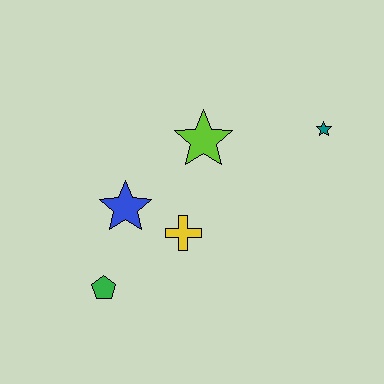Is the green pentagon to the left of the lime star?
Yes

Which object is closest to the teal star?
The lime star is closest to the teal star.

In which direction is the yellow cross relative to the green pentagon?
The yellow cross is to the right of the green pentagon.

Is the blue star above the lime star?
No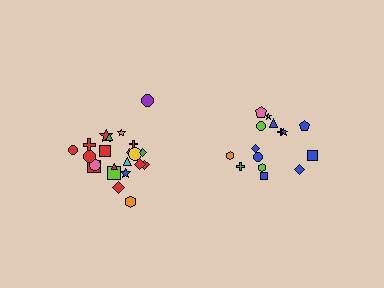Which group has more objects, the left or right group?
The left group.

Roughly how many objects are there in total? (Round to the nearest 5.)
Roughly 35 objects in total.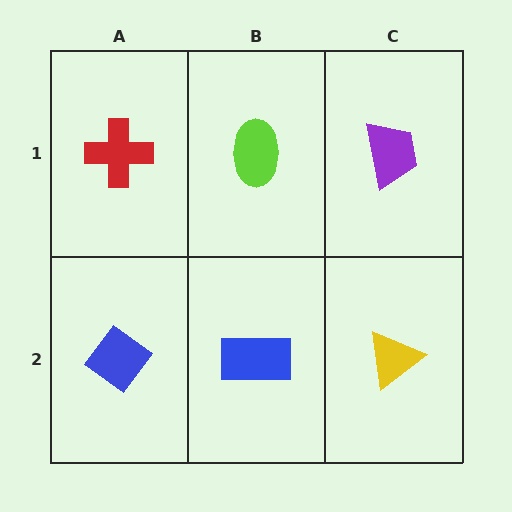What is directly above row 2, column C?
A purple trapezoid.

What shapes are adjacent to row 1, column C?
A yellow triangle (row 2, column C), a lime ellipse (row 1, column B).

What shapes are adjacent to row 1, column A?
A blue diamond (row 2, column A), a lime ellipse (row 1, column B).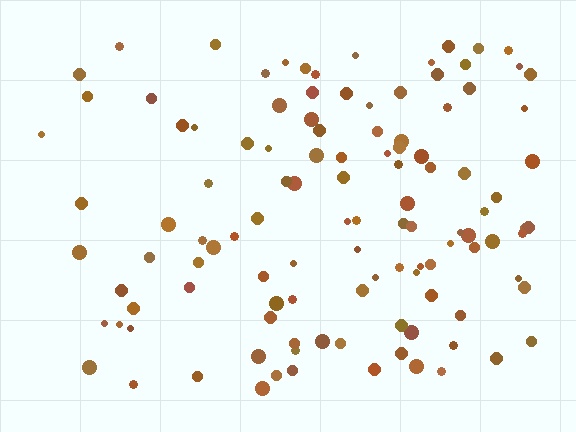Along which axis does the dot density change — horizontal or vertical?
Horizontal.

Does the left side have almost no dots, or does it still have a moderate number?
Still a moderate number, just noticeably fewer than the right.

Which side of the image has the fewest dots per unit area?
The left.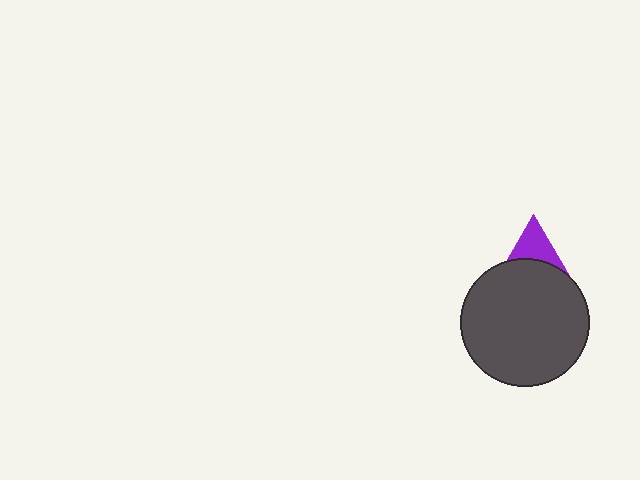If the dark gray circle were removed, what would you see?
You would see the complete purple triangle.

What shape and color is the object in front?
The object in front is a dark gray circle.